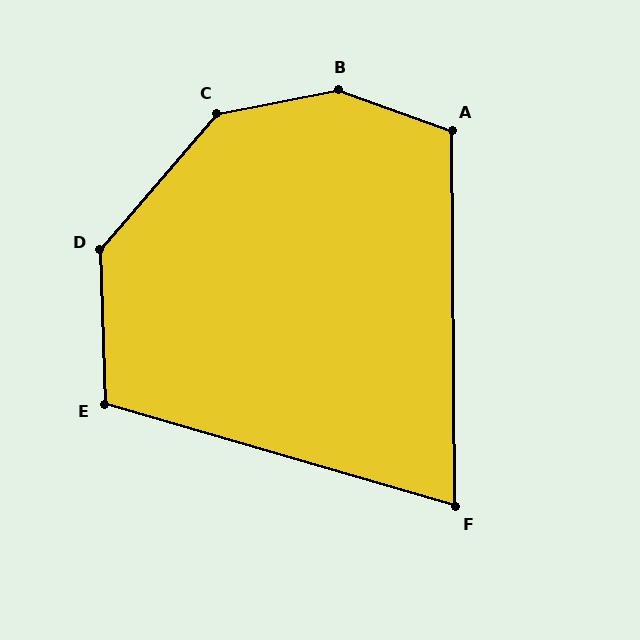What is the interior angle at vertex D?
Approximately 138 degrees (obtuse).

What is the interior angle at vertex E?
Approximately 108 degrees (obtuse).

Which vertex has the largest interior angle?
B, at approximately 149 degrees.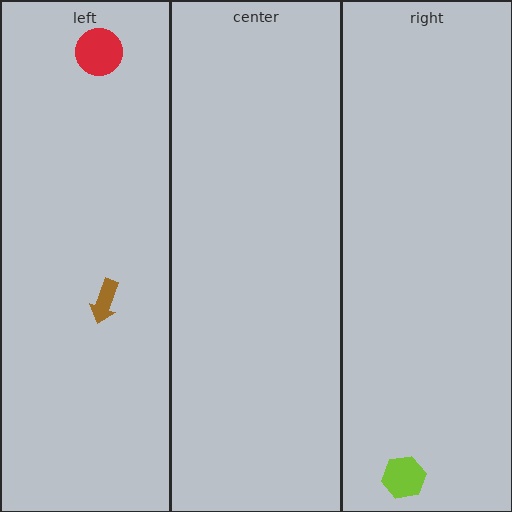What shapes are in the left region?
The brown arrow, the red circle.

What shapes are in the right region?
The lime hexagon.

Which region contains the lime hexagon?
The right region.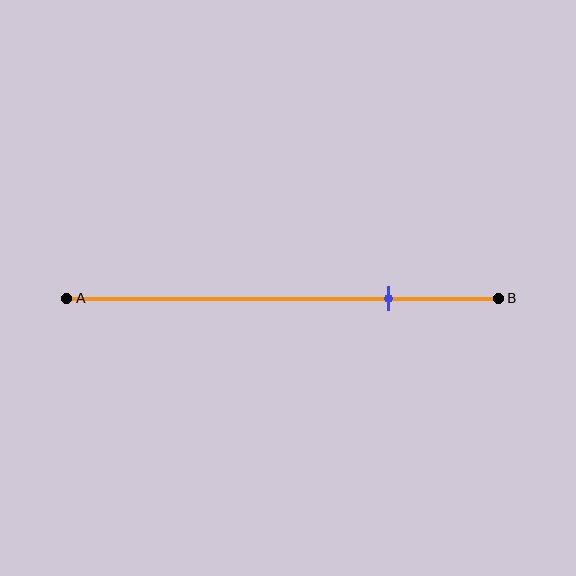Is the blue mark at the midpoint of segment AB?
No, the mark is at about 75% from A, not at the 50% midpoint.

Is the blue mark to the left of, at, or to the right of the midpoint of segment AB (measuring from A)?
The blue mark is to the right of the midpoint of segment AB.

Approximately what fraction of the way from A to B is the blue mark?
The blue mark is approximately 75% of the way from A to B.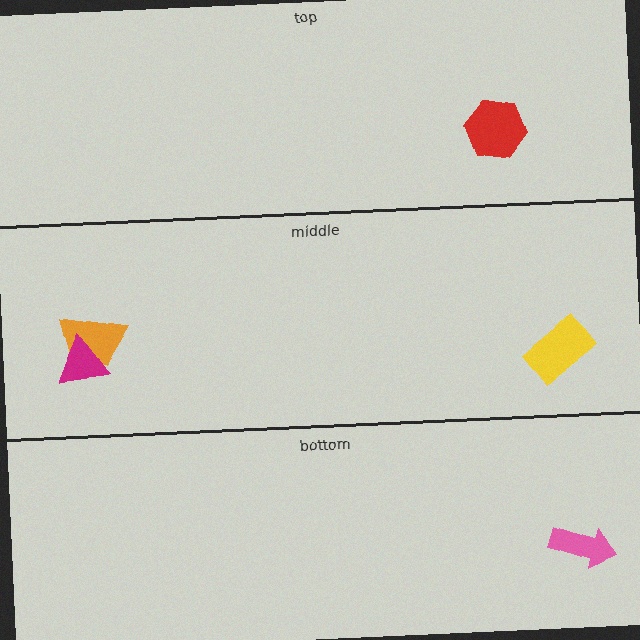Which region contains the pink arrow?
The bottom region.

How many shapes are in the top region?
1.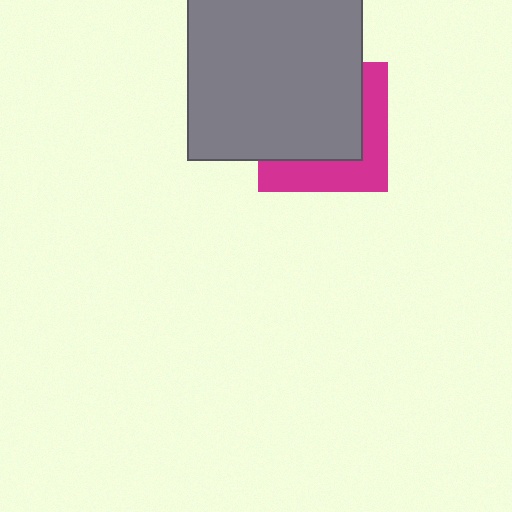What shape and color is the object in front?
The object in front is a gray square.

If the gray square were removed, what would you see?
You would see the complete magenta square.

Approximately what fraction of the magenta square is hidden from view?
Roughly 63% of the magenta square is hidden behind the gray square.